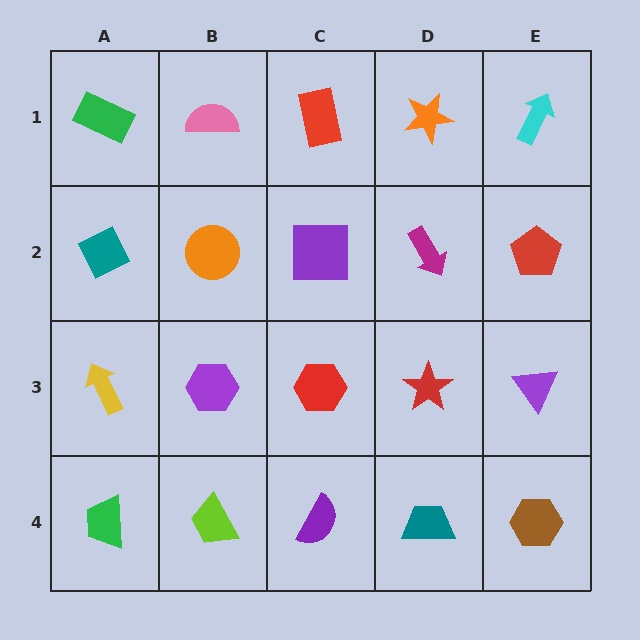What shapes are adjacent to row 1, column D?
A magenta arrow (row 2, column D), a red rectangle (row 1, column C), a cyan arrow (row 1, column E).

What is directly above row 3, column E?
A red pentagon.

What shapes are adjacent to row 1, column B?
An orange circle (row 2, column B), a green rectangle (row 1, column A), a red rectangle (row 1, column C).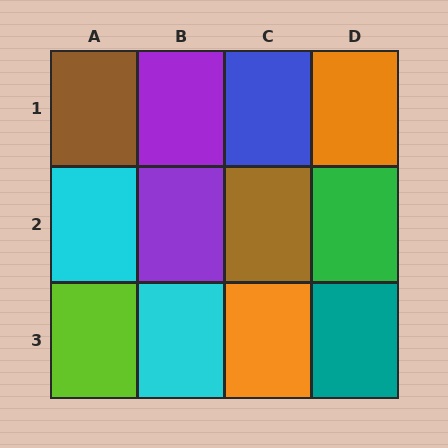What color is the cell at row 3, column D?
Teal.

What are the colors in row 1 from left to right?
Brown, purple, blue, orange.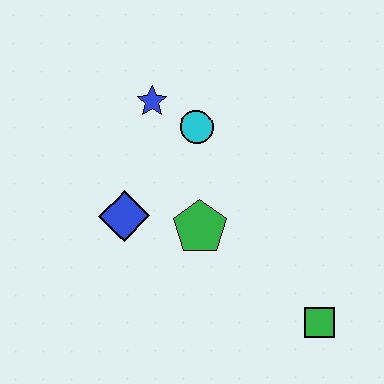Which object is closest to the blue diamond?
The green pentagon is closest to the blue diamond.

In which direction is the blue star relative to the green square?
The blue star is above the green square.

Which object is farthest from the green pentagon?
The green square is farthest from the green pentagon.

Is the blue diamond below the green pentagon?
No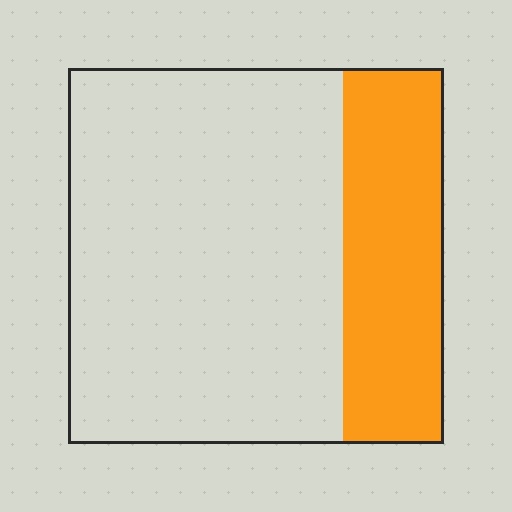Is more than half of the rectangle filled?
No.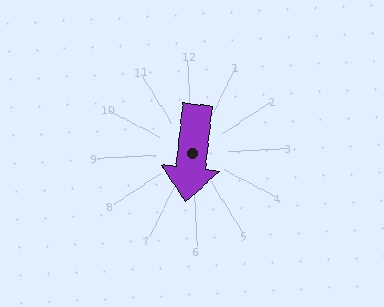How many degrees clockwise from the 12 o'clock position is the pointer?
Approximately 190 degrees.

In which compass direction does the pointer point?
South.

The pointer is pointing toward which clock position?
Roughly 6 o'clock.